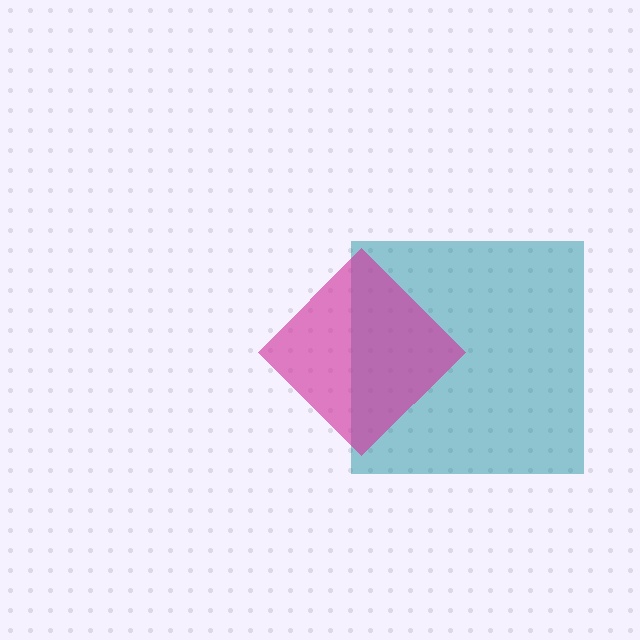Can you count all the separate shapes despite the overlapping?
Yes, there are 2 separate shapes.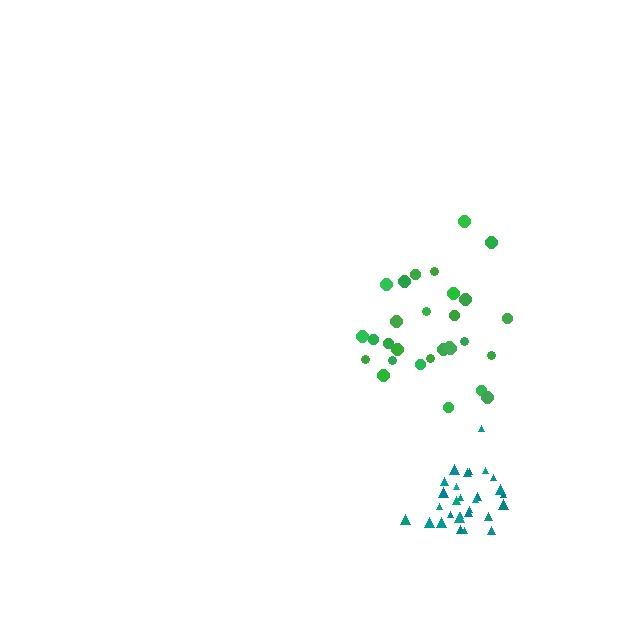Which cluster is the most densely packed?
Teal.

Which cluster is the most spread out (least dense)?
Green.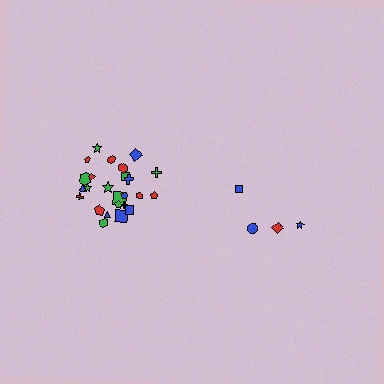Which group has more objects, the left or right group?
The left group.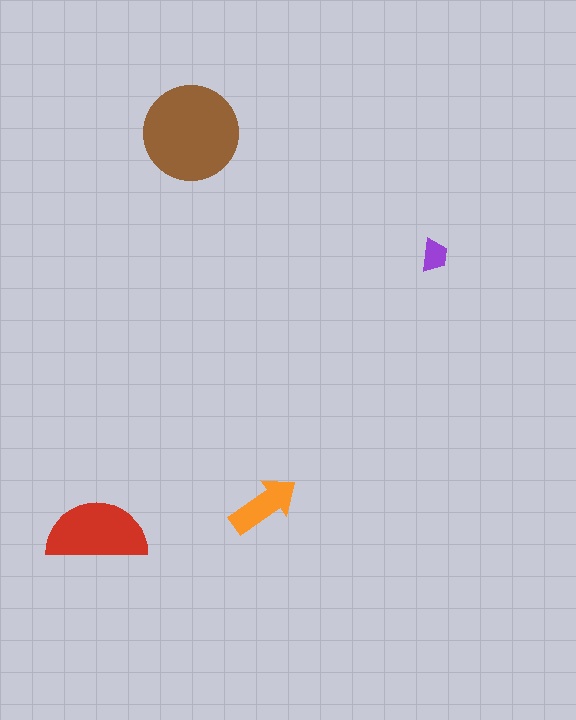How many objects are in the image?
There are 4 objects in the image.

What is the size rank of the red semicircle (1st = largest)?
2nd.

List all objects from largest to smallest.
The brown circle, the red semicircle, the orange arrow, the purple trapezoid.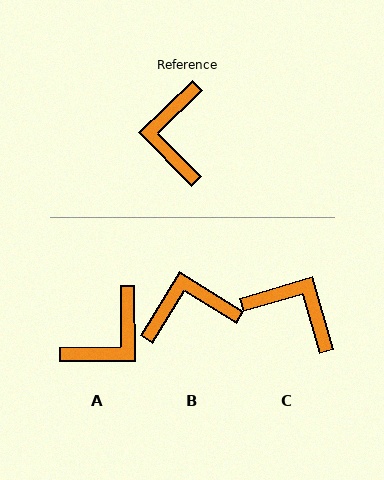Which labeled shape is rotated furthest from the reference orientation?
A, about 136 degrees away.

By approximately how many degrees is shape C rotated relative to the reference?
Approximately 118 degrees clockwise.